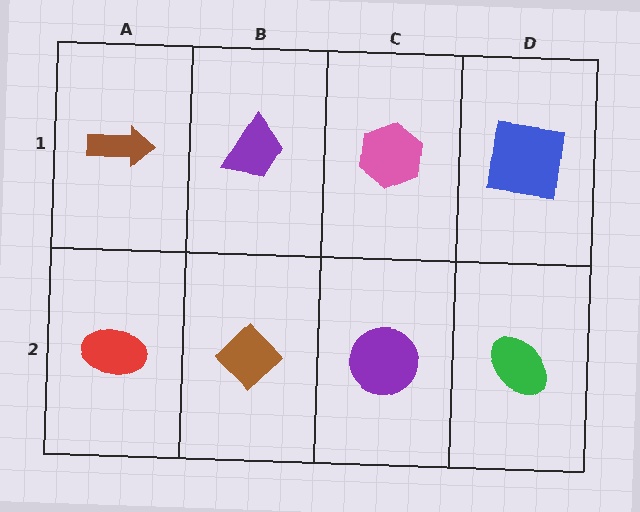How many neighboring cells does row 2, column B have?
3.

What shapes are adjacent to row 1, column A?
A red ellipse (row 2, column A), a purple trapezoid (row 1, column B).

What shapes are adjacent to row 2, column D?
A blue square (row 1, column D), a purple circle (row 2, column C).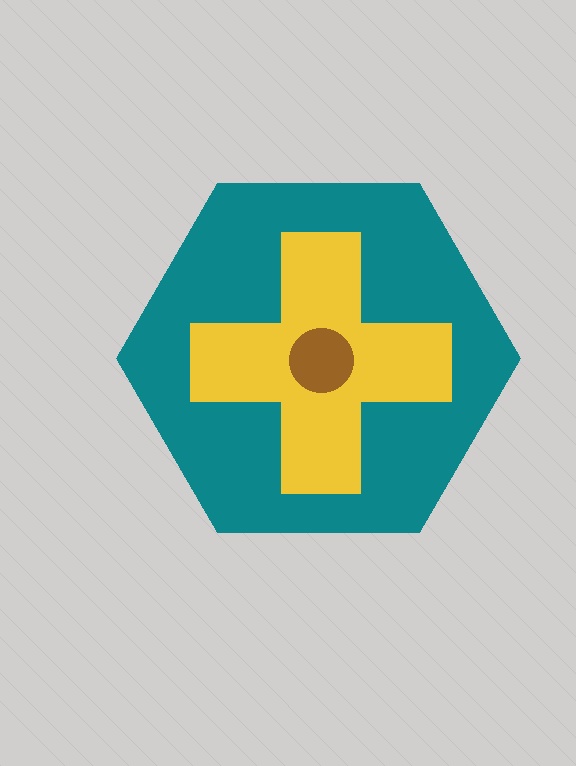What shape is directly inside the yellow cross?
The brown circle.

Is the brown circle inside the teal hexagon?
Yes.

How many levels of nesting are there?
3.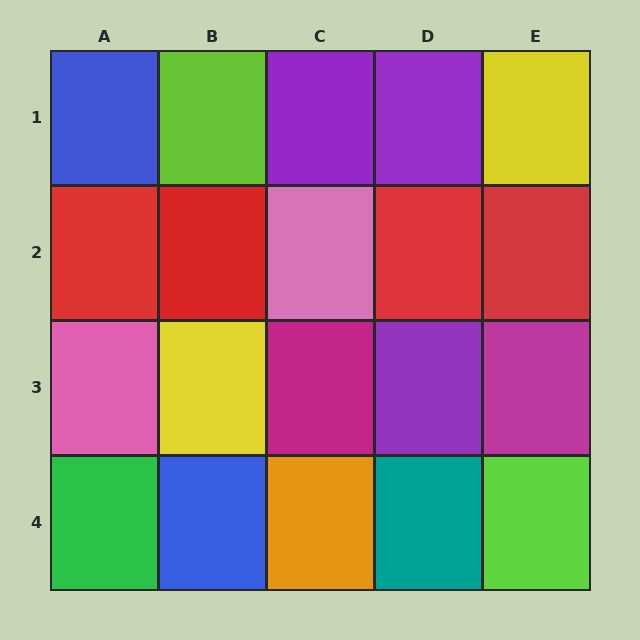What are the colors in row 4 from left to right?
Green, blue, orange, teal, lime.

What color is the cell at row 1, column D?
Purple.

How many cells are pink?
2 cells are pink.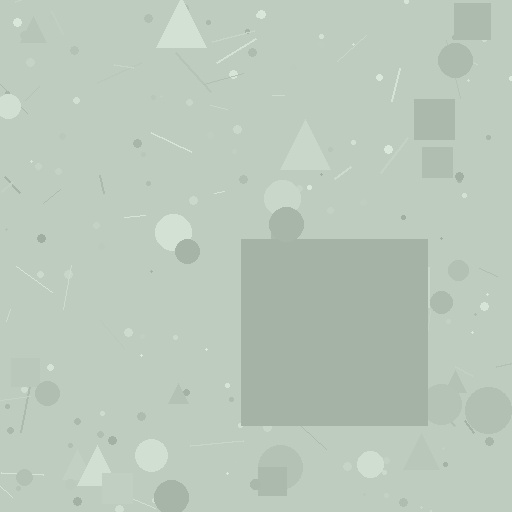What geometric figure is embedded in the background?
A square is embedded in the background.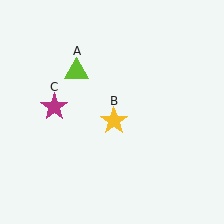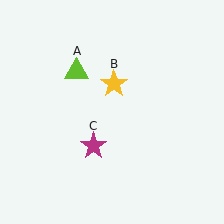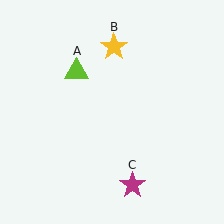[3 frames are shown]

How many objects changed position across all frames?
2 objects changed position: yellow star (object B), magenta star (object C).